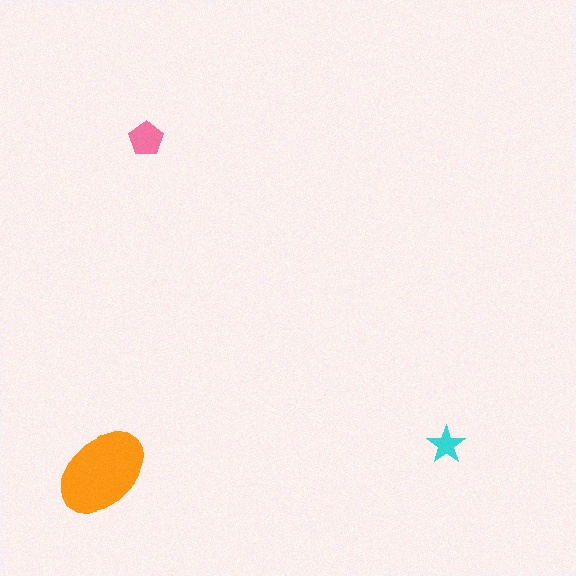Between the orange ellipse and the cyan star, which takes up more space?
The orange ellipse.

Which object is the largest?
The orange ellipse.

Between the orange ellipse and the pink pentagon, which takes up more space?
The orange ellipse.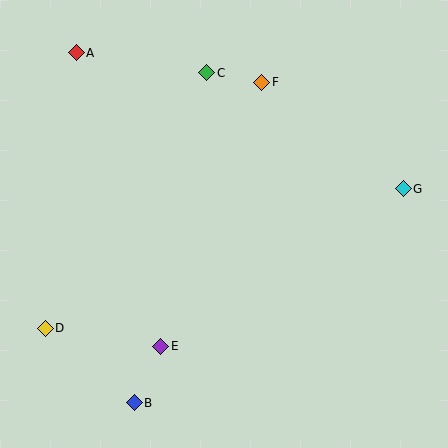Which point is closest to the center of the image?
Point E at (161, 346) is closest to the center.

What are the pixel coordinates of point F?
Point F is at (262, 82).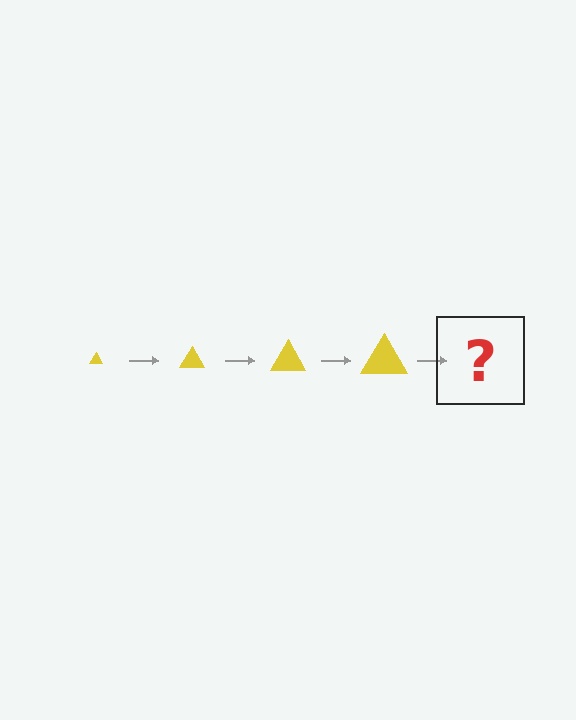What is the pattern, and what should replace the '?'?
The pattern is that the triangle gets progressively larger each step. The '?' should be a yellow triangle, larger than the previous one.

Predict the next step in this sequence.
The next step is a yellow triangle, larger than the previous one.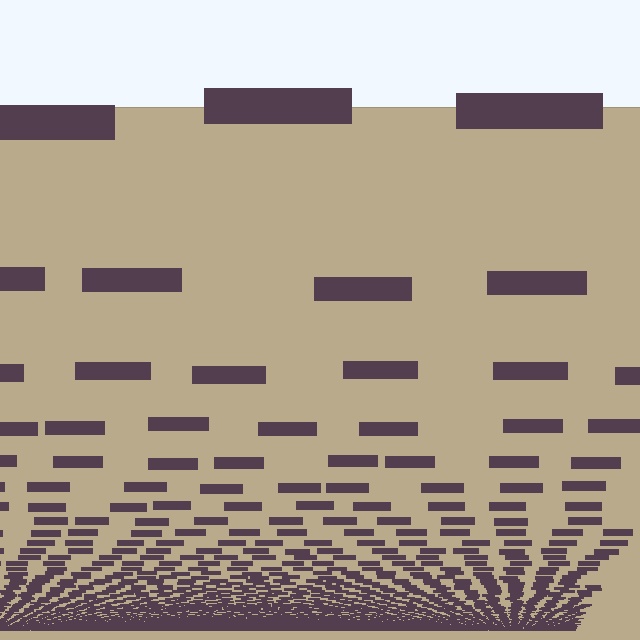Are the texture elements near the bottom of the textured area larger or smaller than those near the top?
Smaller. The gradient is inverted — elements near the bottom are smaller and denser.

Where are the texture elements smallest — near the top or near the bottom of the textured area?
Near the bottom.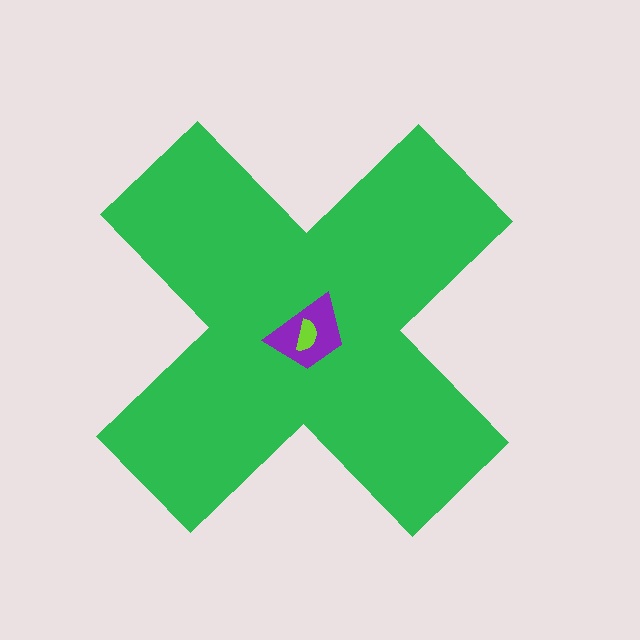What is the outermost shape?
The green cross.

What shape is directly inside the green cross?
The purple trapezoid.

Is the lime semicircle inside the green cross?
Yes.